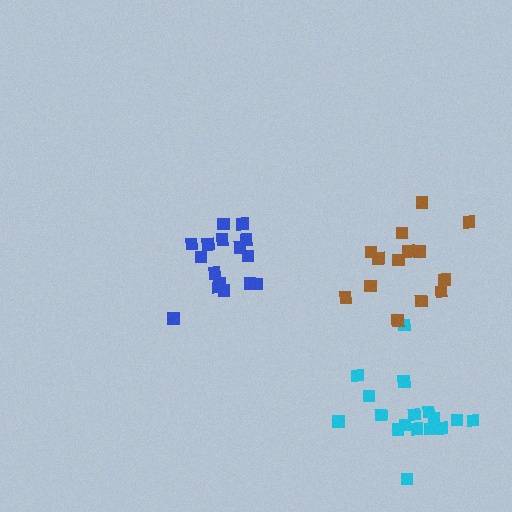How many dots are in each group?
Group 1: 17 dots, Group 2: 16 dots, Group 3: 14 dots (47 total).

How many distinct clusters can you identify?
There are 3 distinct clusters.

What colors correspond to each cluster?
The clusters are colored: cyan, blue, brown.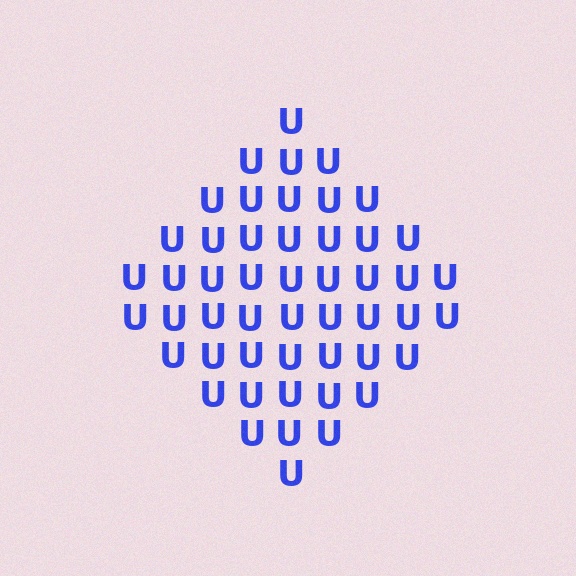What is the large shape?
The large shape is a diamond.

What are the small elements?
The small elements are letter U's.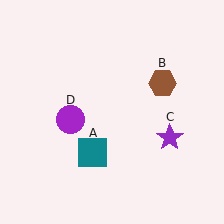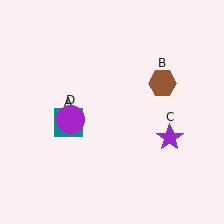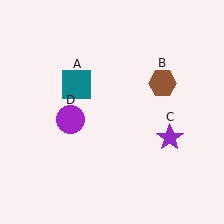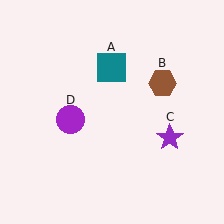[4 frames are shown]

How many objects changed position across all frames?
1 object changed position: teal square (object A).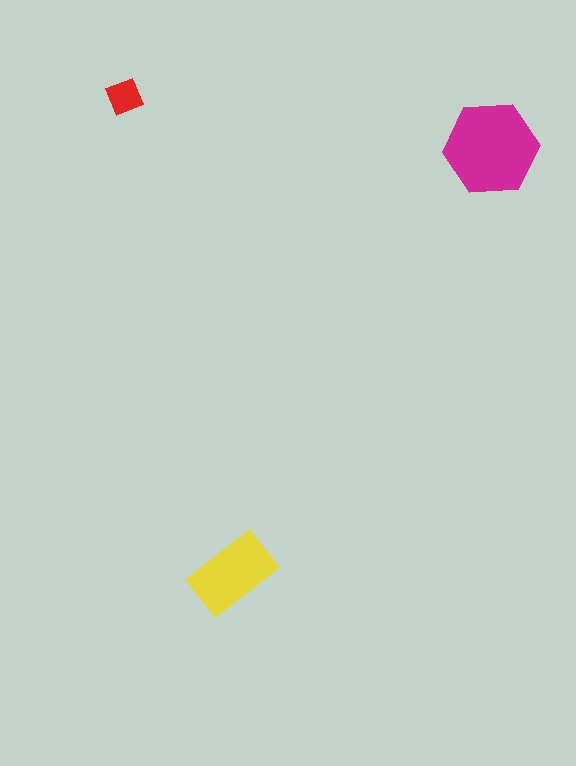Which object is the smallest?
The red diamond.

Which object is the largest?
The magenta hexagon.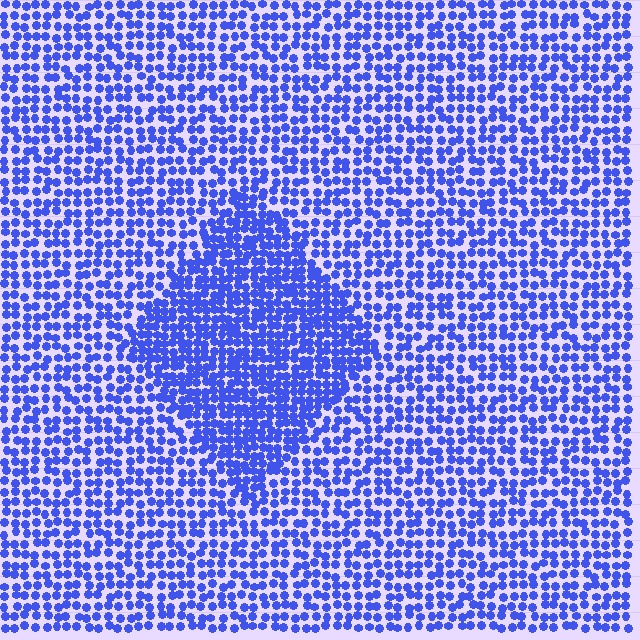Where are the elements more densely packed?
The elements are more densely packed inside the diamond boundary.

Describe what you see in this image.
The image contains small blue elements arranged at two different densities. A diamond-shaped region is visible where the elements are more densely packed than the surrounding area.